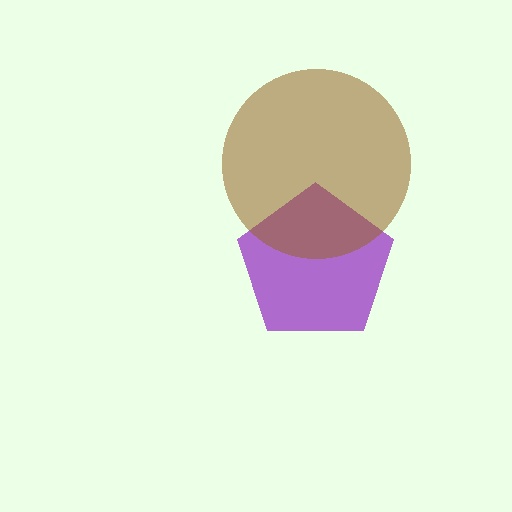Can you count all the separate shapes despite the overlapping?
Yes, there are 2 separate shapes.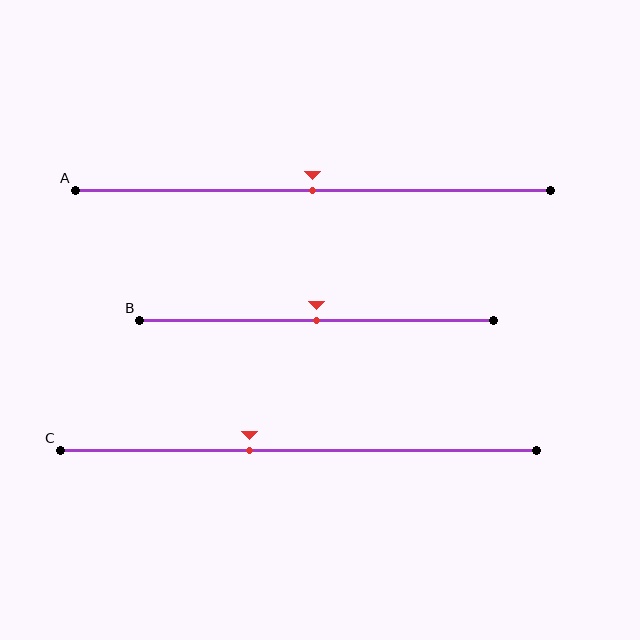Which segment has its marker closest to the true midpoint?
Segment A has its marker closest to the true midpoint.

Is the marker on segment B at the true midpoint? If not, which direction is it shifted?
Yes, the marker on segment B is at the true midpoint.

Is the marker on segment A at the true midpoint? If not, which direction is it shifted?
Yes, the marker on segment A is at the true midpoint.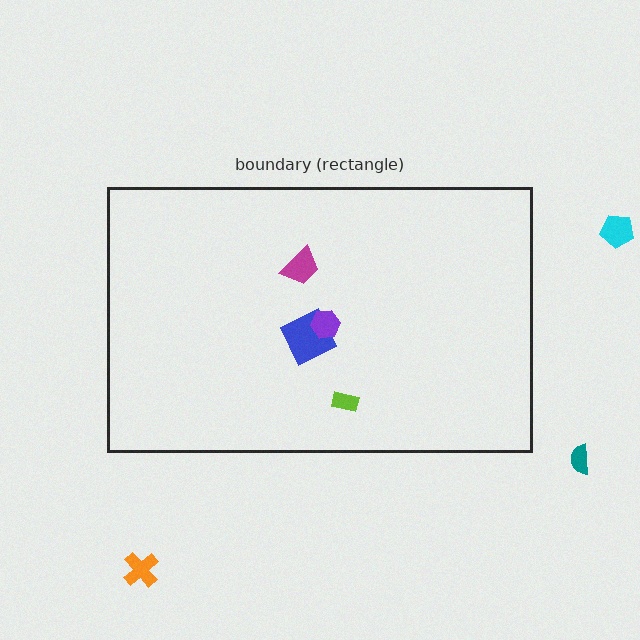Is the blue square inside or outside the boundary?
Inside.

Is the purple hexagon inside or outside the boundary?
Inside.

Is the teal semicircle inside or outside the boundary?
Outside.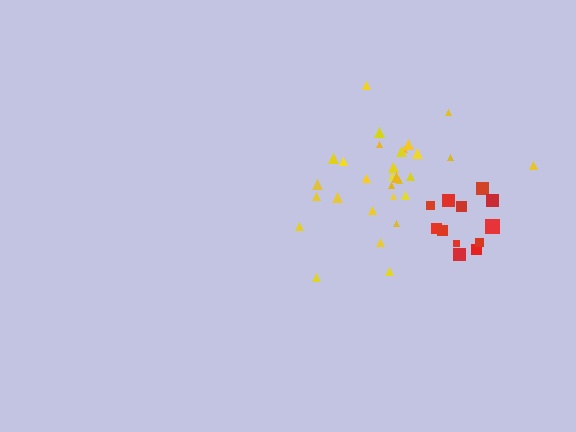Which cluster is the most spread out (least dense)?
Yellow.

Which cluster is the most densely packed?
Red.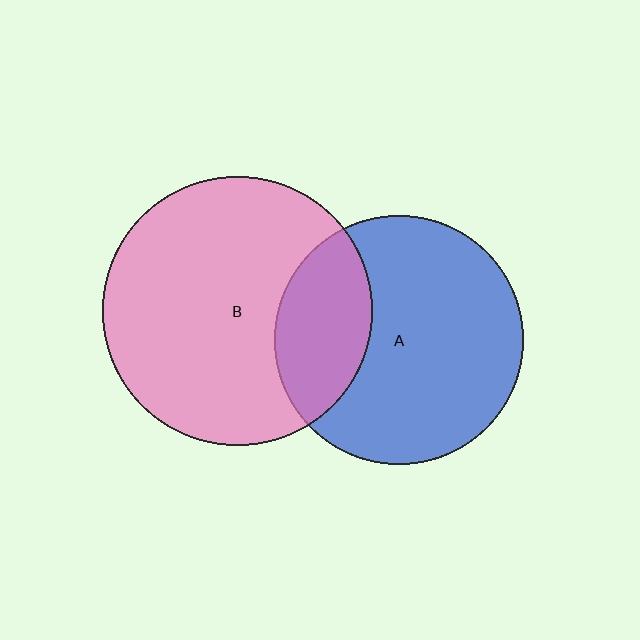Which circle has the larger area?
Circle B (pink).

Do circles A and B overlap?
Yes.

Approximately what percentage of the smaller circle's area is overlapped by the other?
Approximately 25%.